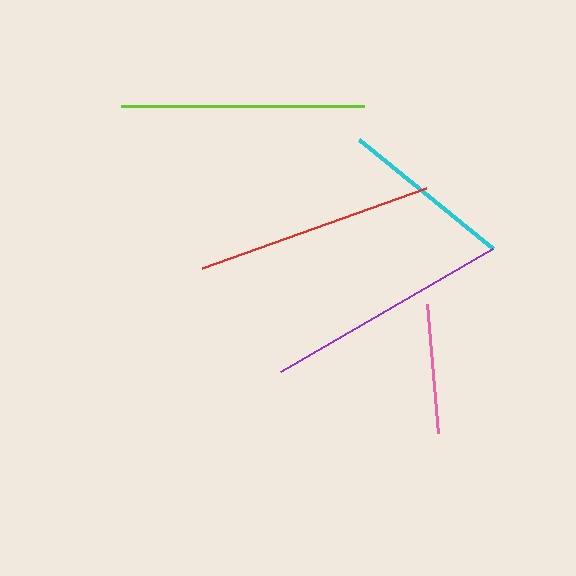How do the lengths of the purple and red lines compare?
The purple and red lines are approximately the same length.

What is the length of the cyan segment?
The cyan segment is approximately 173 pixels long.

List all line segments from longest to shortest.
From longest to shortest: purple, lime, red, cyan, pink.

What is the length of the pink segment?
The pink segment is approximately 129 pixels long.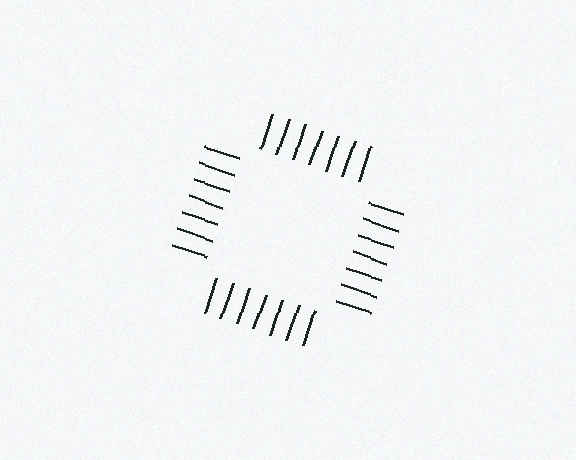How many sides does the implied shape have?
4 sides — the line-ends trace a square.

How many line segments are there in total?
28 — 7 along each of the 4 edges.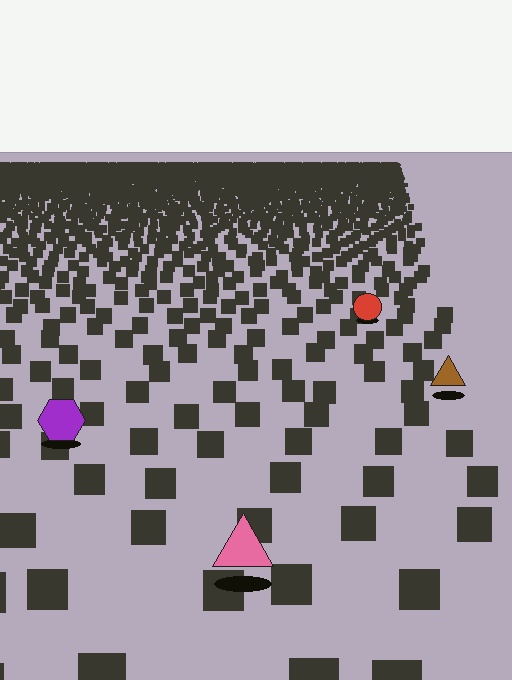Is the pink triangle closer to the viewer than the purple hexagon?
Yes. The pink triangle is closer — you can tell from the texture gradient: the ground texture is coarser near it.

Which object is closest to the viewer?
The pink triangle is closest. The texture marks near it are larger and more spread out.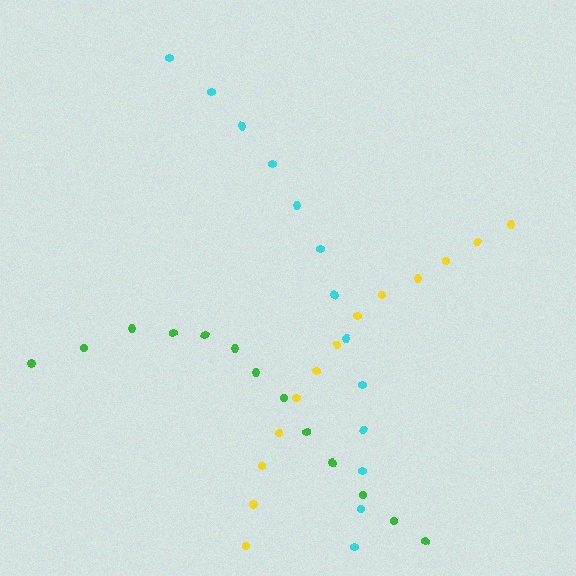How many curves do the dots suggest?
There are 3 distinct paths.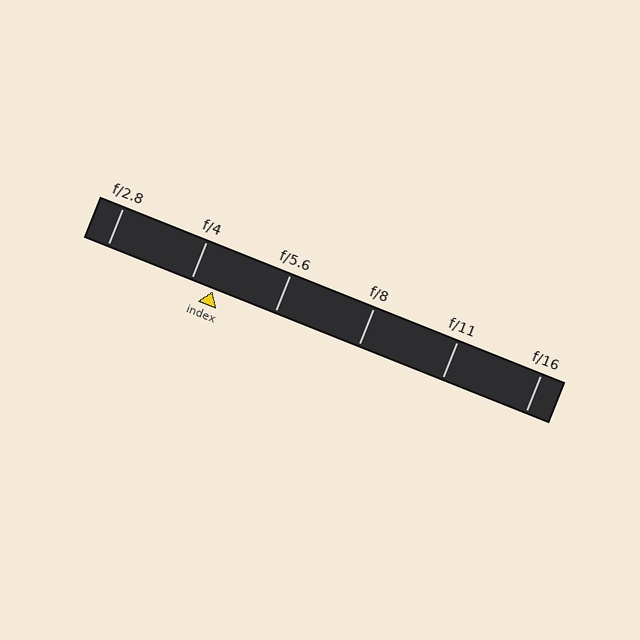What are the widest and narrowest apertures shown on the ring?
The widest aperture shown is f/2.8 and the narrowest is f/16.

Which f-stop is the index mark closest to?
The index mark is closest to f/4.